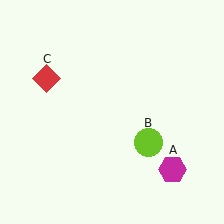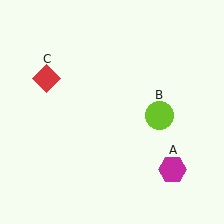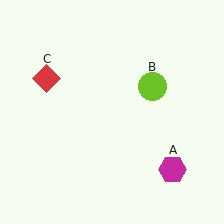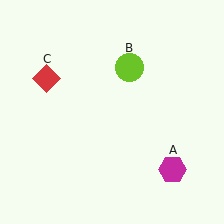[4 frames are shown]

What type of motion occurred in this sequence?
The lime circle (object B) rotated counterclockwise around the center of the scene.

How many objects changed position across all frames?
1 object changed position: lime circle (object B).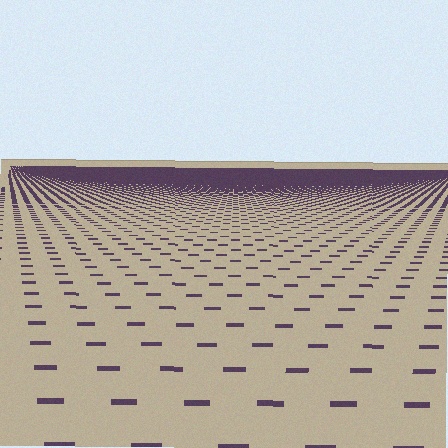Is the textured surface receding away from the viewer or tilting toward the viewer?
The surface is receding away from the viewer. Texture elements get smaller and denser toward the top.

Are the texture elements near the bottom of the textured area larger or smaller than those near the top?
Larger. Near the bottom, elements are closer to the viewer and appear at a bigger on-screen size.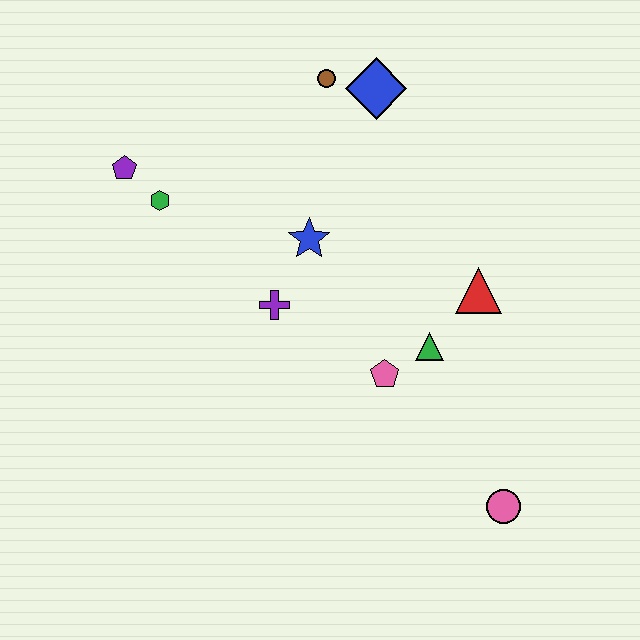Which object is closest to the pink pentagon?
The green triangle is closest to the pink pentagon.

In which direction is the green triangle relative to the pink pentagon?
The green triangle is to the right of the pink pentagon.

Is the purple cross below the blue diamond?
Yes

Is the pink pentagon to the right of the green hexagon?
Yes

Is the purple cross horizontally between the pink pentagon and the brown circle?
No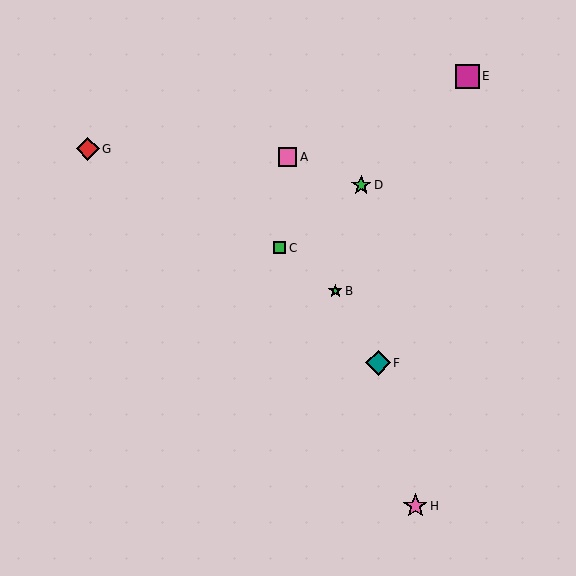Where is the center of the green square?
The center of the green square is at (280, 248).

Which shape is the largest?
The teal diamond (labeled F) is the largest.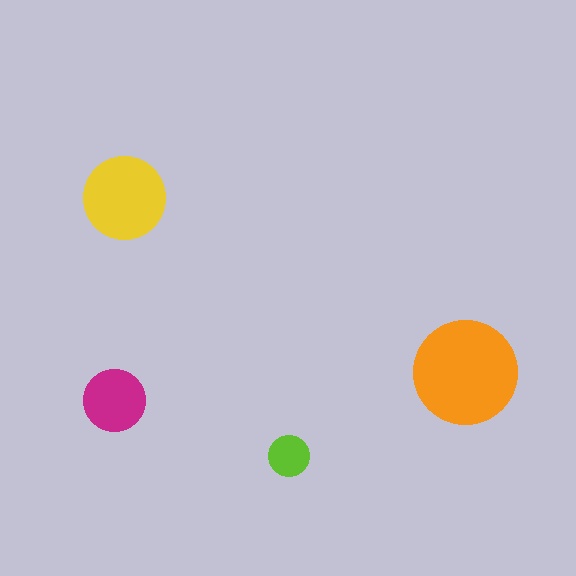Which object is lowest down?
The lime circle is bottommost.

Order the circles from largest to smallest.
the orange one, the yellow one, the magenta one, the lime one.